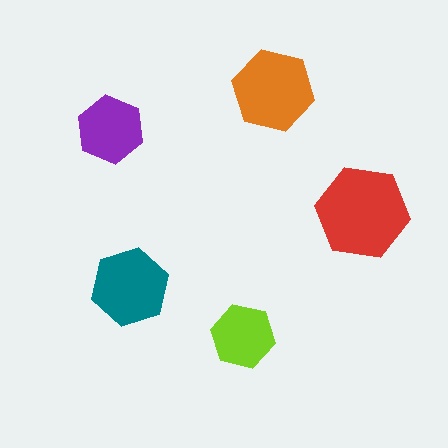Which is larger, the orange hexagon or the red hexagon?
The red one.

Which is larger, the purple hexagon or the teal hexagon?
The teal one.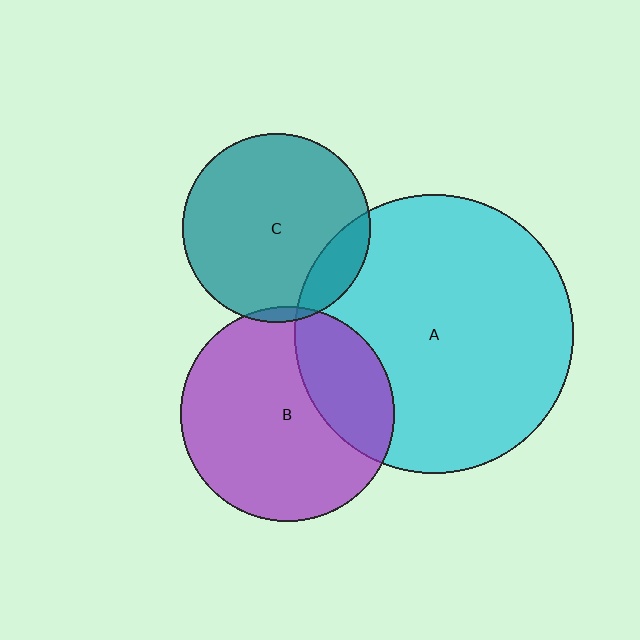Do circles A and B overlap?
Yes.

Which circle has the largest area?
Circle A (cyan).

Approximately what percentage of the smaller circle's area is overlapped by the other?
Approximately 25%.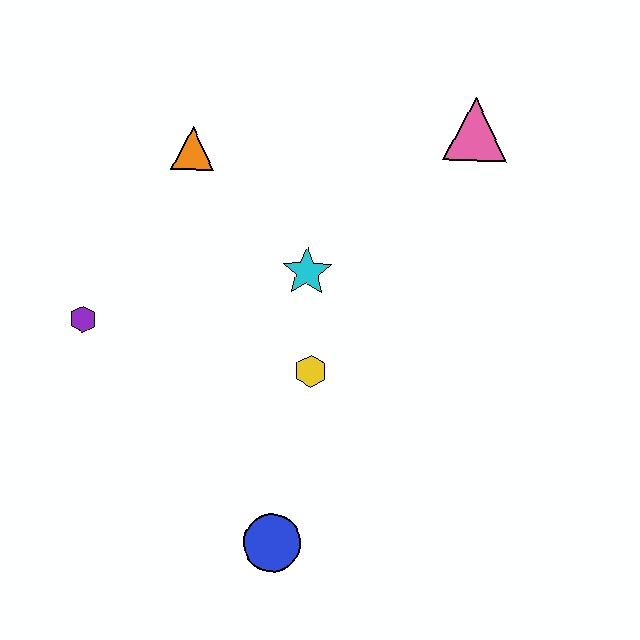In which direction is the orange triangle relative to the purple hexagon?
The orange triangle is above the purple hexagon.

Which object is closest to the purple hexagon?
The orange triangle is closest to the purple hexagon.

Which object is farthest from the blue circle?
The pink triangle is farthest from the blue circle.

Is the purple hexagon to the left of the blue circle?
Yes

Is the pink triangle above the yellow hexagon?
Yes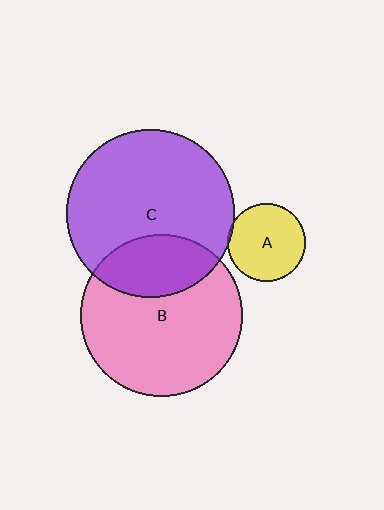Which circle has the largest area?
Circle C (purple).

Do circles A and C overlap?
Yes.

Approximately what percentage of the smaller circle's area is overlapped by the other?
Approximately 5%.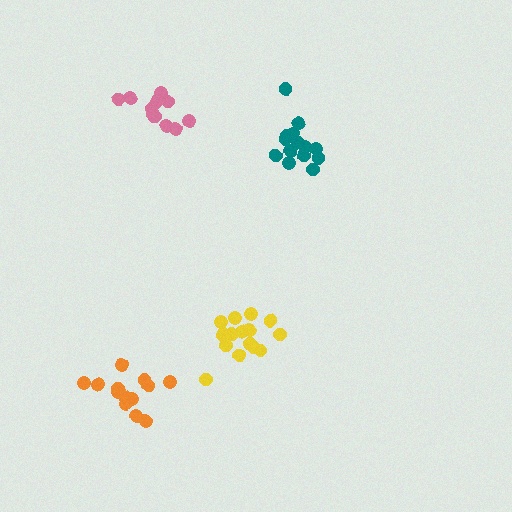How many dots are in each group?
Group 1: 13 dots, Group 2: 15 dots, Group 3: 17 dots, Group 4: 11 dots (56 total).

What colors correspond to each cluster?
The clusters are colored: orange, teal, yellow, pink.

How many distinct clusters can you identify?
There are 4 distinct clusters.